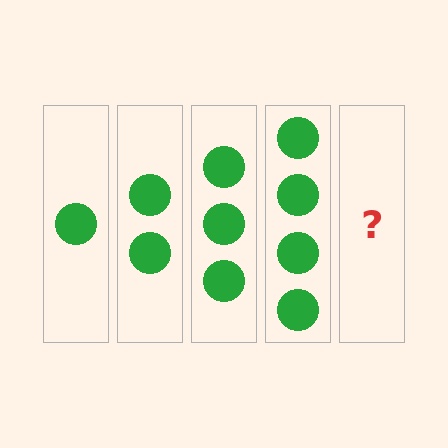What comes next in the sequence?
The next element should be 5 circles.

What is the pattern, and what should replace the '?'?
The pattern is that each step adds one more circle. The '?' should be 5 circles.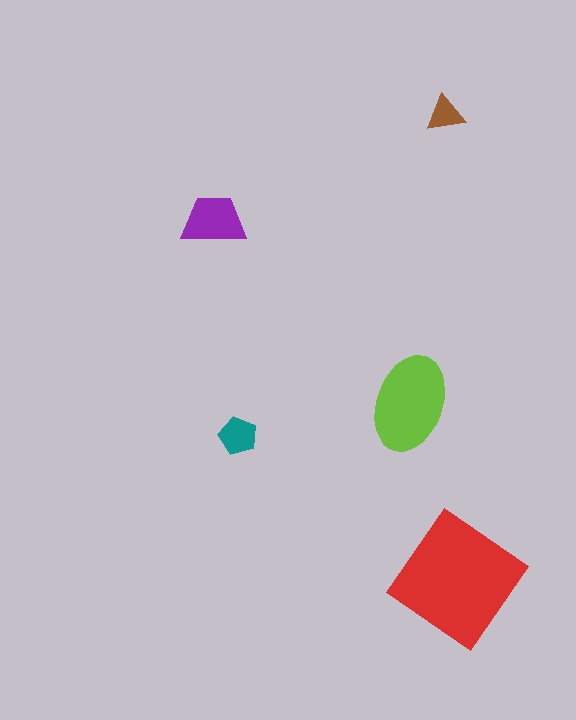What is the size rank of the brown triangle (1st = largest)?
5th.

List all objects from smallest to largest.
The brown triangle, the teal pentagon, the purple trapezoid, the lime ellipse, the red diamond.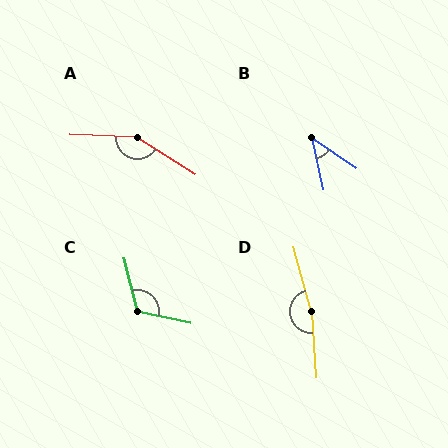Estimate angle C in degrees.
Approximately 116 degrees.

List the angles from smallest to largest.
B (44°), C (116°), A (149°), D (169°).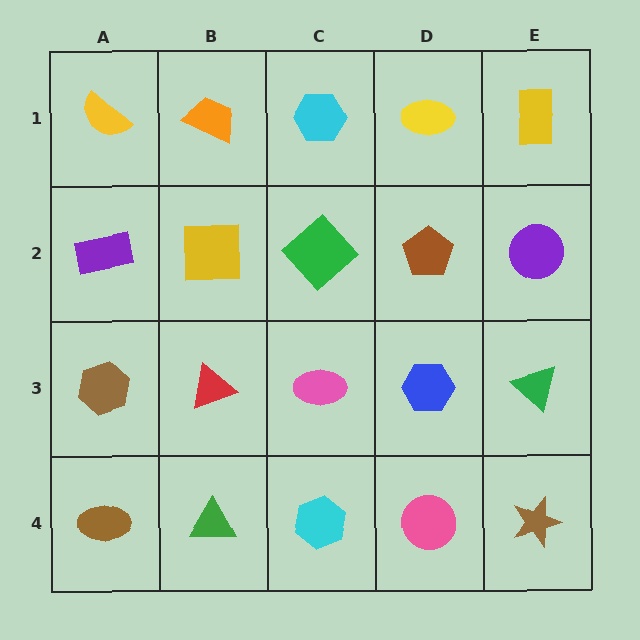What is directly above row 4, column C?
A pink ellipse.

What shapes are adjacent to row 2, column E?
A yellow rectangle (row 1, column E), a green triangle (row 3, column E), a brown pentagon (row 2, column D).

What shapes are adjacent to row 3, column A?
A purple rectangle (row 2, column A), a brown ellipse (row 4, column A), a red triangle (row 3, column B).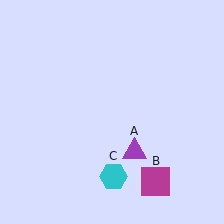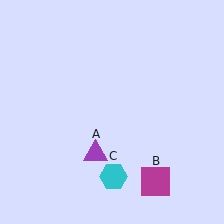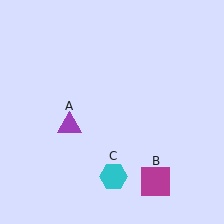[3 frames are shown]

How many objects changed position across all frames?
1 object changed position: purple triangle (object A).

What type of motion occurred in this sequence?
The purple triangle (object A) rotated clockwise around the center of the scene.